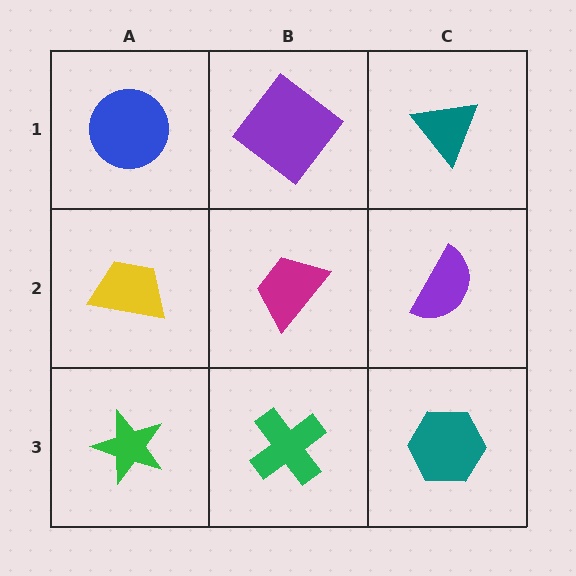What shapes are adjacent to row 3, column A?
A yellow trapezoid (row 2, column A), a green cross (row 3, column B).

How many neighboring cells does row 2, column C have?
3.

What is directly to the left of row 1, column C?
A purple diamond.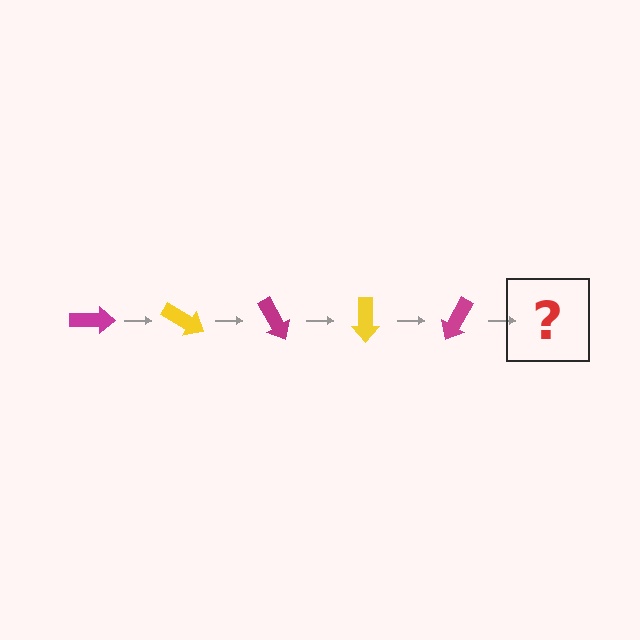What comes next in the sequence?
The next element should be a yellow arrow, rotated 150 degrees from the start.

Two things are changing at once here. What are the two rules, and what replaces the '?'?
The two rules are that it rotates 30 degrees each step and the color cycles through magenta and yellow. The '?' should be a yellow arrow, rotated 150 degrees from the start.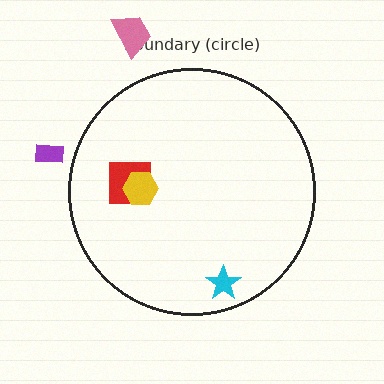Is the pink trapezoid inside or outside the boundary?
Outside.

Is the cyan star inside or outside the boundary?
Inside.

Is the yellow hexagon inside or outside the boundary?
Inside.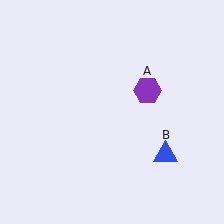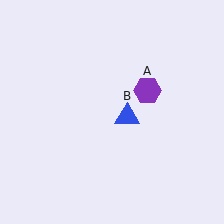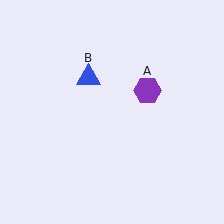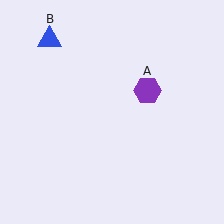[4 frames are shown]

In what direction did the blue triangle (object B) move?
The blue triangle (object B) moved up and to the left.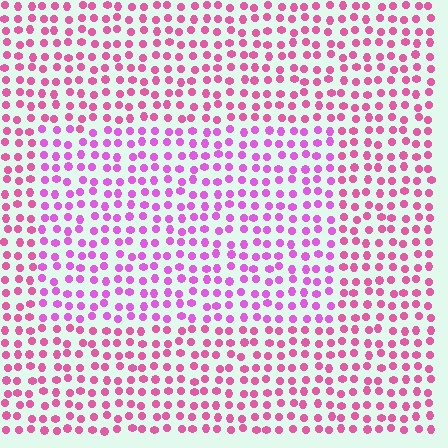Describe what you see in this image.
The image is filled with small pink elements in a uniform arrangement. A rectangle-shaped region is visible where the elements are tinted to a slightly different hue, forming a subtle color boundary.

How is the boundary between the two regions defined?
The boundary is defined purely by a slight shift in hue (about 28 degrees). Spacing, size, and orientation are identical on both sides.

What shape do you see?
I see a rectangle.